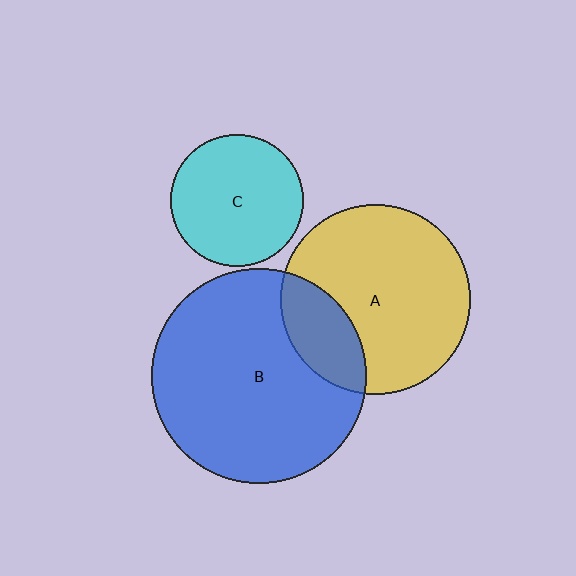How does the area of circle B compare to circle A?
Approximately 1.3 times.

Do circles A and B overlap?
Yes.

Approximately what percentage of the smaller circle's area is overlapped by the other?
Approximately 25%.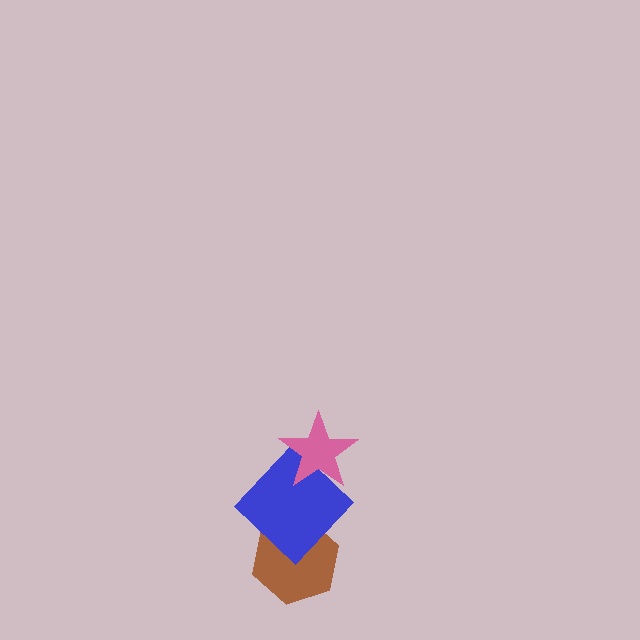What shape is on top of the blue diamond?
The pink star is on top of the blue diamond.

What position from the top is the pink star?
The pink star is 1st from the top.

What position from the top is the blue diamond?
The blue diamond is 2nd from the top.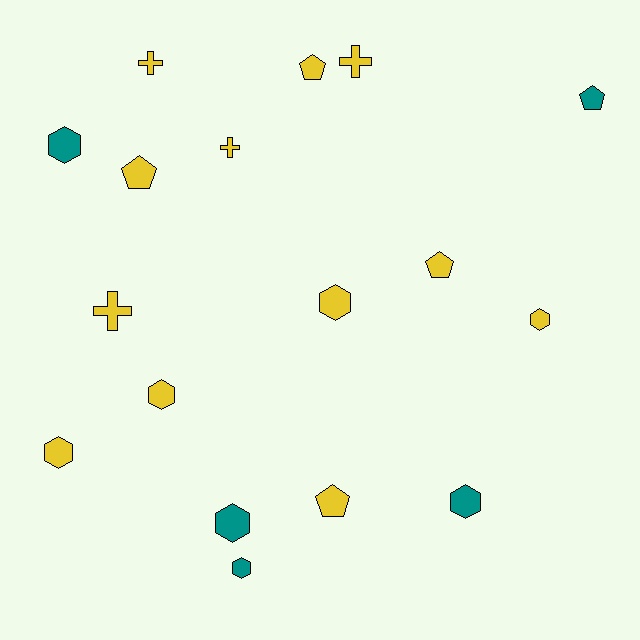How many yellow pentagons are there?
There are 4 yellow pentagons.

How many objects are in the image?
There are 17 objects.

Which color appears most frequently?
Yellow, with 12 objects.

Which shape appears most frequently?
Hexagon, with 8 objects.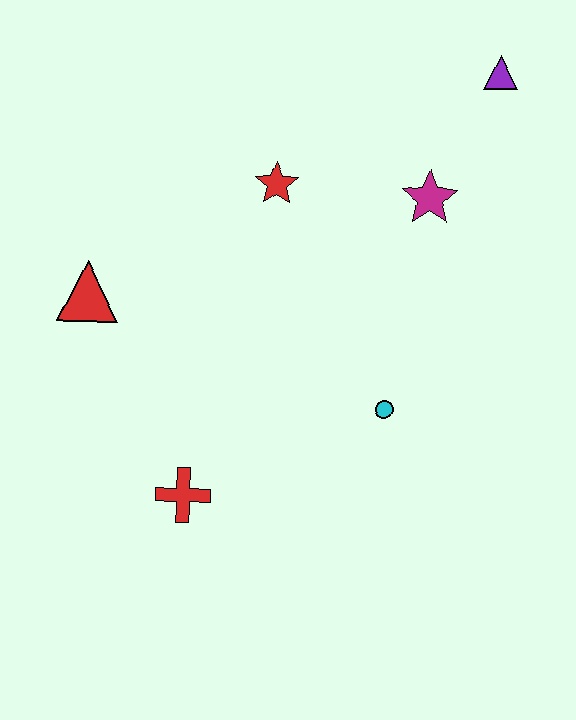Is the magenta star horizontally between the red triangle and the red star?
No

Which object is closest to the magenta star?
The purple triangle is closest to the magenta star.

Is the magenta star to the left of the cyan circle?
No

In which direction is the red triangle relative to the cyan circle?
The red triangle is to the left of the cyan circle.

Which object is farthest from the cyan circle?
The purple triangle is farthest from the cyan circle.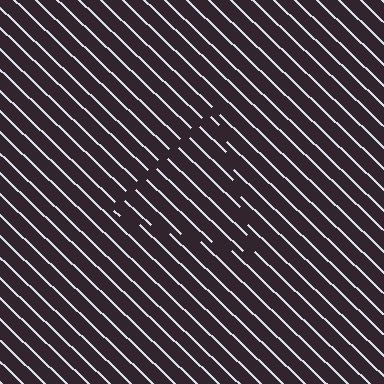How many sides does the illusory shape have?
3 sides — the line-ends trace a triangle.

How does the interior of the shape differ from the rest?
The interior of the shape contains the same grating, shifted by half a period — the contour is defined by the phase discontinuity where line-ends from the inner and outer gratings abut.